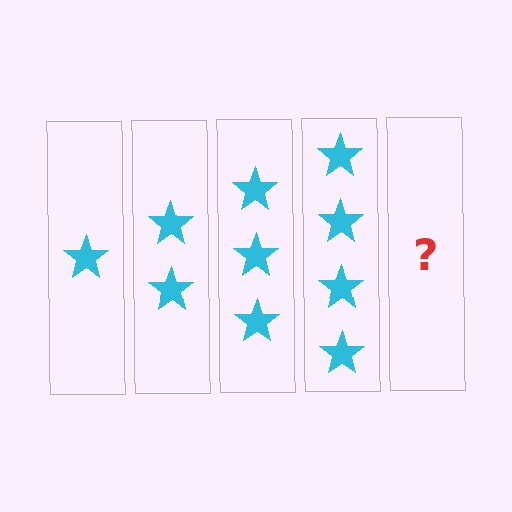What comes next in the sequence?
The next element should be 5 stars.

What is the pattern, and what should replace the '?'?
The pattern is that each step adds one more star. The '?' should be 5 stars.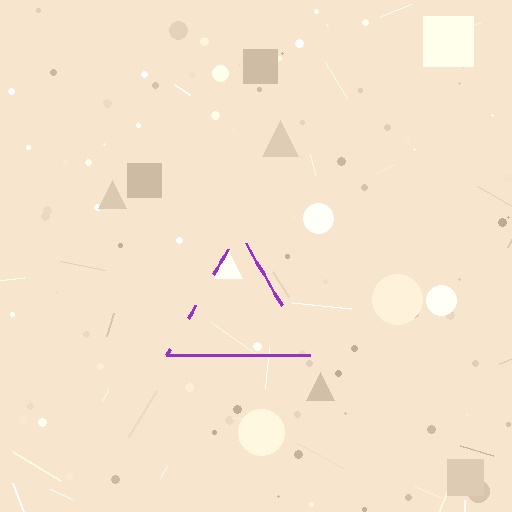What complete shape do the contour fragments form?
The contour fragments form a triangle.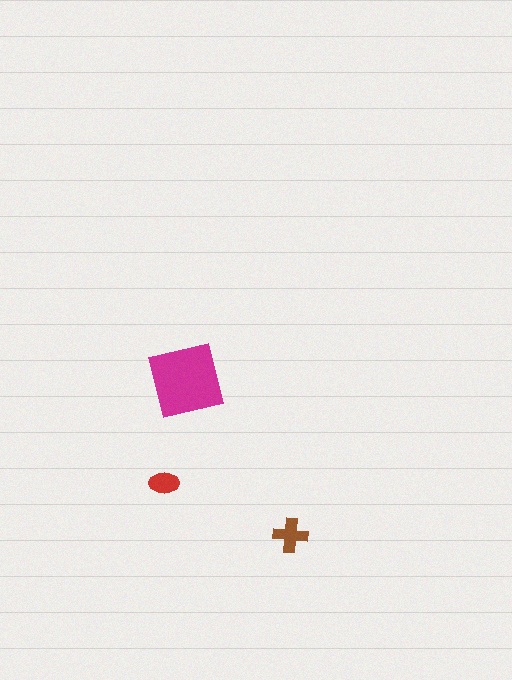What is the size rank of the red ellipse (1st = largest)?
3rd.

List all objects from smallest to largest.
The red ellipse, the brown cross, the magenta square.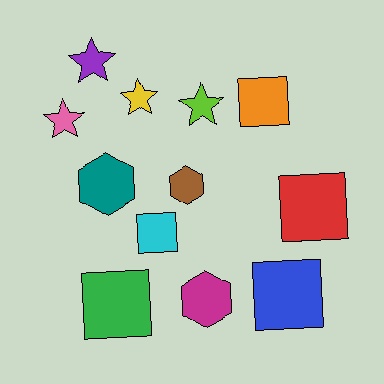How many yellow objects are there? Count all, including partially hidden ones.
There is 1 yellow object.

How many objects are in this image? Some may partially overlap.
There are 12 objects.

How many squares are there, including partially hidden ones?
There are 5 squares.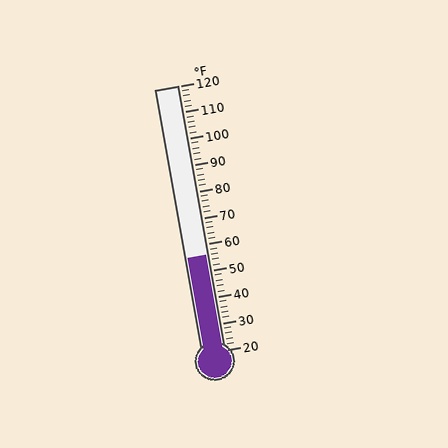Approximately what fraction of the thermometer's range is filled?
The thermometer is filled to approximately 35% of its range.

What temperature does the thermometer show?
The thermometer shows approximately 56°F.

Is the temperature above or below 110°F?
The temperature is below 110°F.